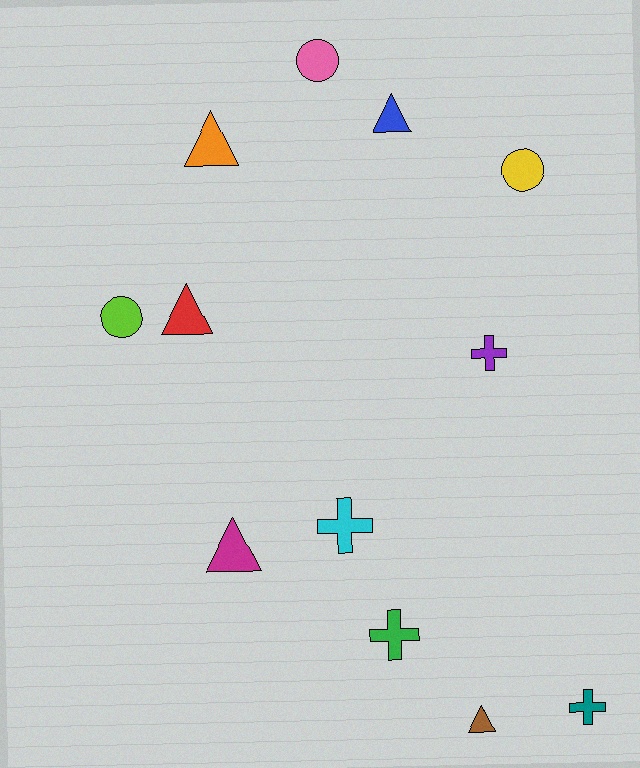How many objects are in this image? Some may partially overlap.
There are 12 objects.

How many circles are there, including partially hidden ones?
There are 3 circles.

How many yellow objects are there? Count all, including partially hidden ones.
There is 1 yellow object.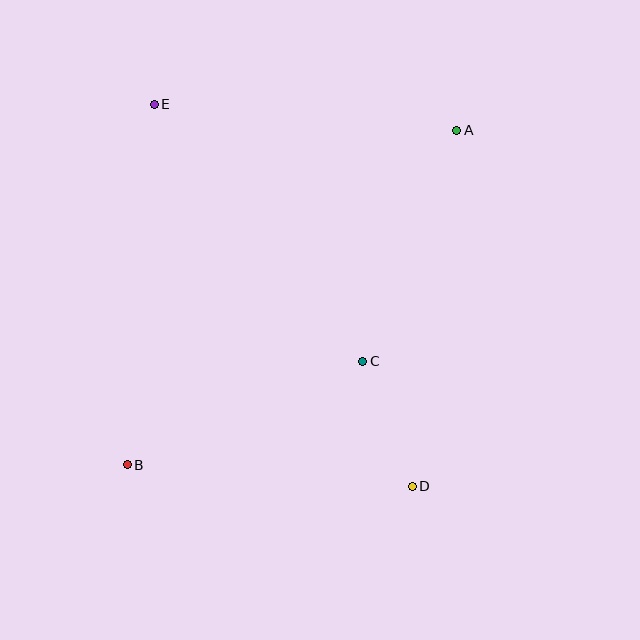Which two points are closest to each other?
Points C and D are closest to each other.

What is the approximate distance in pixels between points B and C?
The distance between B and C is approximately 257 pixels.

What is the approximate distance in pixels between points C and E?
The distance between C and E is approximately 331 pixels.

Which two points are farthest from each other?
Points A and B are farthest from each other.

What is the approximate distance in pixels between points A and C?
The distance between A and C is approximately 249 pixels.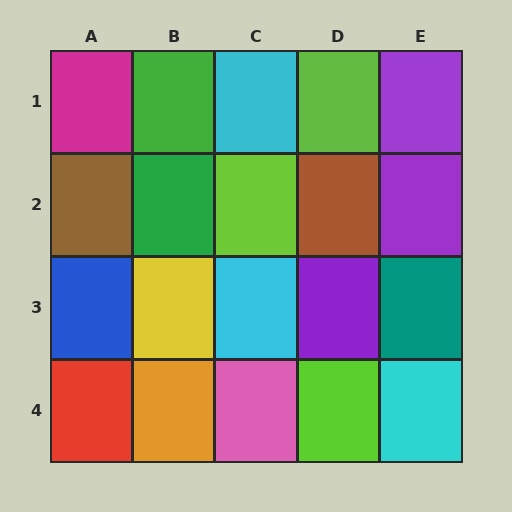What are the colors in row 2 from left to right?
Brown, green, lime, brown, purple.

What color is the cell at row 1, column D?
Lime.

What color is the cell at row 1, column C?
Cyan.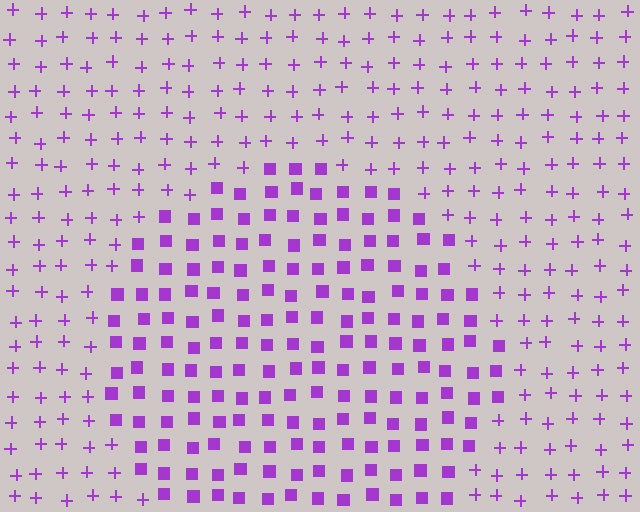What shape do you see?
I see a circle.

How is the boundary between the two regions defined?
The boundary is defined by a change in element shape: squares inside vs. plus signs outside. All elements share the same color and spacing.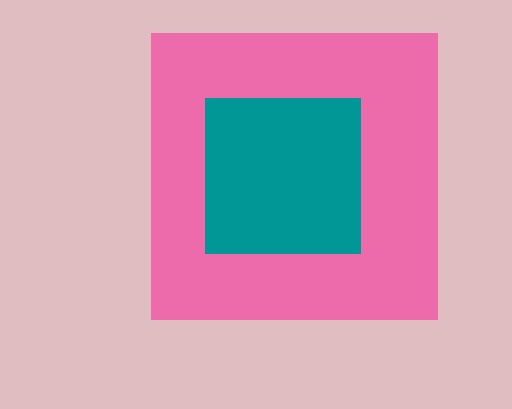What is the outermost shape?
The pink square.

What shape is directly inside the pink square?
The teal square.